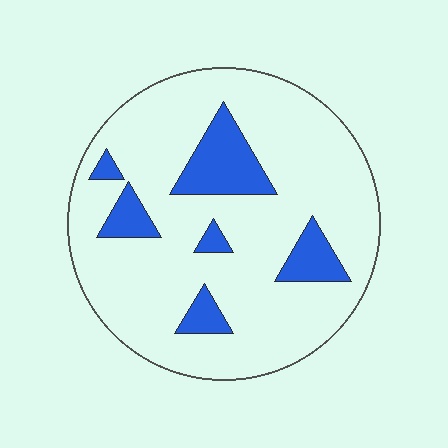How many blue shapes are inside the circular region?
6.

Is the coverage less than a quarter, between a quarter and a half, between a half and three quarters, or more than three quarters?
Less than a quarter.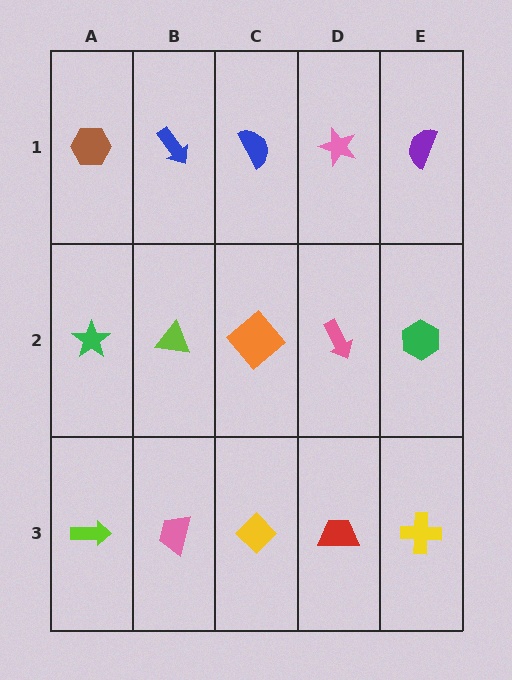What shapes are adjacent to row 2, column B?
A blue arrow (row 1, column B), a pink trapezoid (row 3, column B), a green star (row 2, column A), an orange diamond (row 2, column C).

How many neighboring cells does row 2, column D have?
4.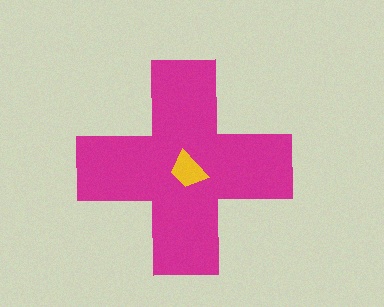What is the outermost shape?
The magenta cross.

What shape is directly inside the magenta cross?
The yellow trapezoid.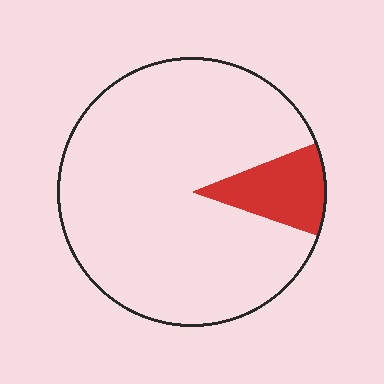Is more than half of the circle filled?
No.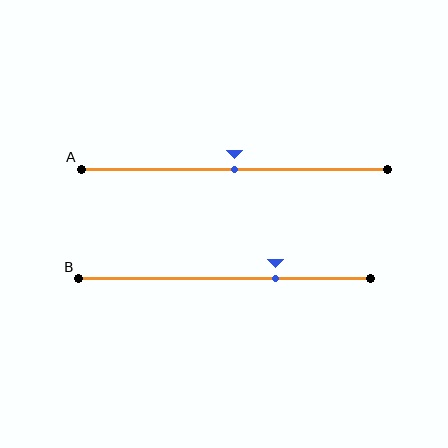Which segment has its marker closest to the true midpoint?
Segment A has its marker closest to the true midpoint.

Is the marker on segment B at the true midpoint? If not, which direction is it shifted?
No, the marker on segment B is shifted to the right by about 17% of the segment length.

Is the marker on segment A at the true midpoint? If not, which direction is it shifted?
Yes, the marker on segment A is at the true midpoint.